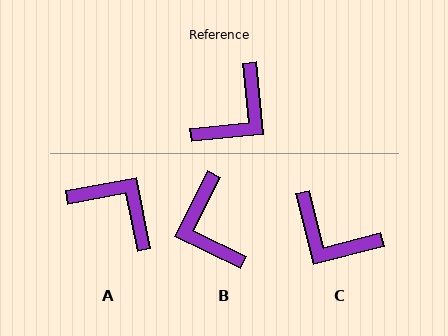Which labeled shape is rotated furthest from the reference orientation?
B, about 122 degrees away.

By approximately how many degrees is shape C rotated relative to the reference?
Approximately 82 degrees clockwise.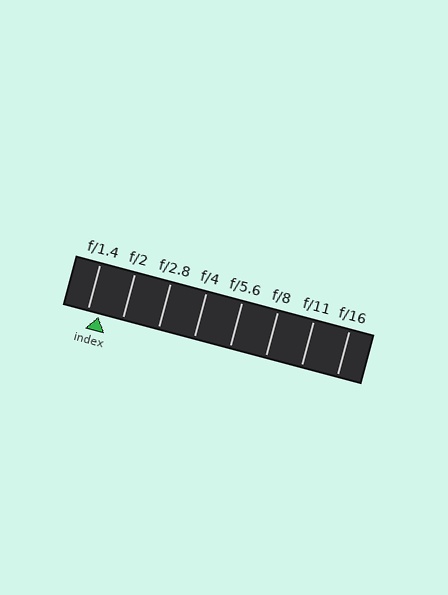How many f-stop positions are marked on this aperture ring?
There are 8 f-stop positions marked.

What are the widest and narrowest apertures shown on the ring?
The widest aperture shown is f/1.4 and the narrowest is f/16.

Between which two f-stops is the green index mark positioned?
The index mark is between f/1.4 and f/2.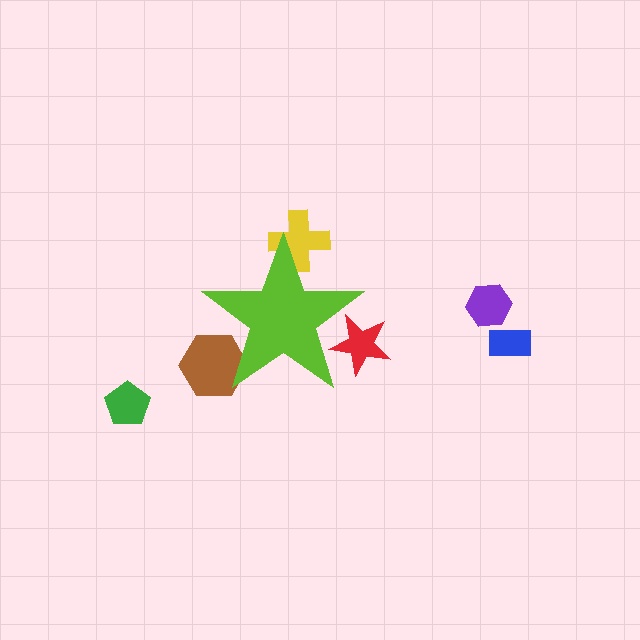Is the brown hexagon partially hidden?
Yes, the brown hexagon is partially hidden behind the lime star.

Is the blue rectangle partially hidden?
No, the blue rectangle is fully visible.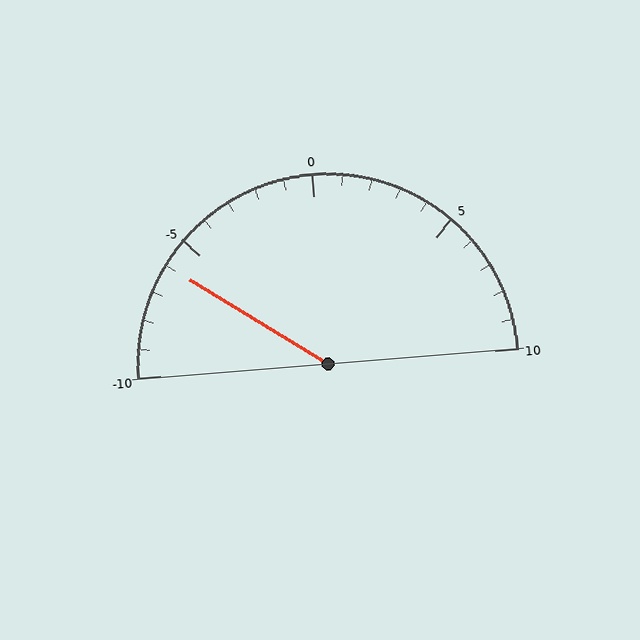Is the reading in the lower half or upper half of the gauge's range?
The reading is in the lower half of the range (-10 to 10).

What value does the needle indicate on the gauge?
The needle indicates approximately -6.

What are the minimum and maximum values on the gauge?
The gauge ranges from -10 to 10.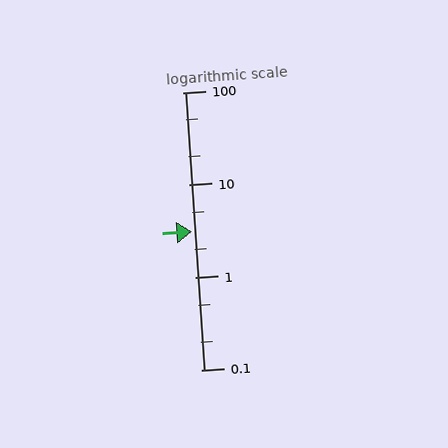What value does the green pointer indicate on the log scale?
The pointer indicates approximately 3.1.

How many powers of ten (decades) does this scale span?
The scale spans 3 decades, from 0.1 to 100.